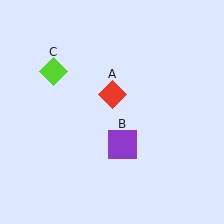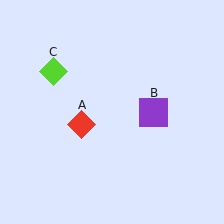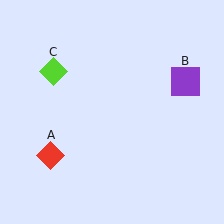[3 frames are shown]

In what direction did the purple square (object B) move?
The purple square (object B) moved up and to the right.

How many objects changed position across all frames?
2 objects changed position: red diamond (object A), purple square (object B).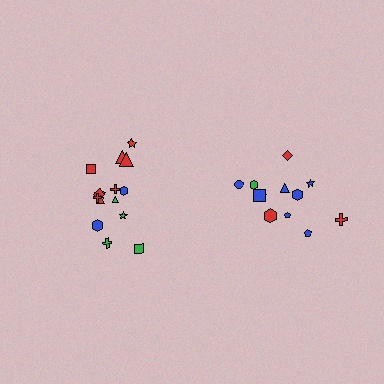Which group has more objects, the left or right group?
The left group.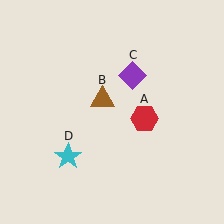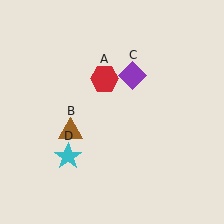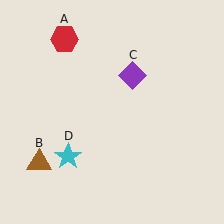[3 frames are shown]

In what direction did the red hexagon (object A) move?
The red hexagon (object A) moved up and to the left.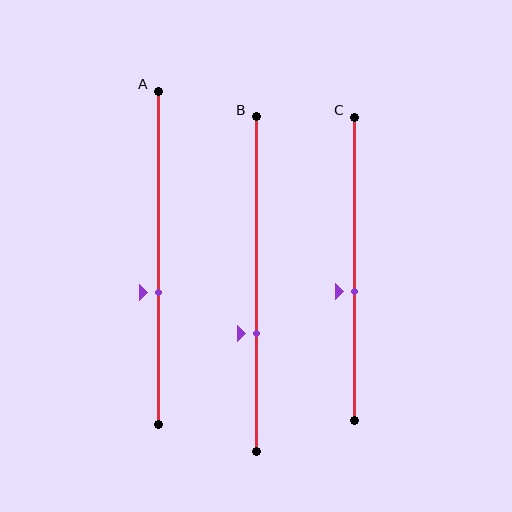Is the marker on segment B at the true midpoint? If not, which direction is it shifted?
No, the marker on segment B is shifted downward by about 15% of the segment length.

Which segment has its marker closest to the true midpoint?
Segment C has its marker closest to the true midpoint.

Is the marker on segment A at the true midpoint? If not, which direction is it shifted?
No, the marker on segment A is shifted downward by about 10% of the segment length.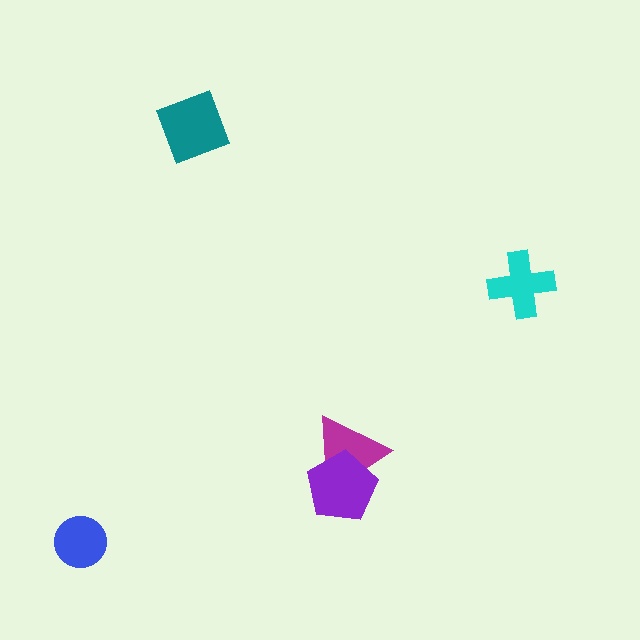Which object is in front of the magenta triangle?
The purple pentagon is in front of the magenta triangle.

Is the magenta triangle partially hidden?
Yes, it is partially covered by another shape.